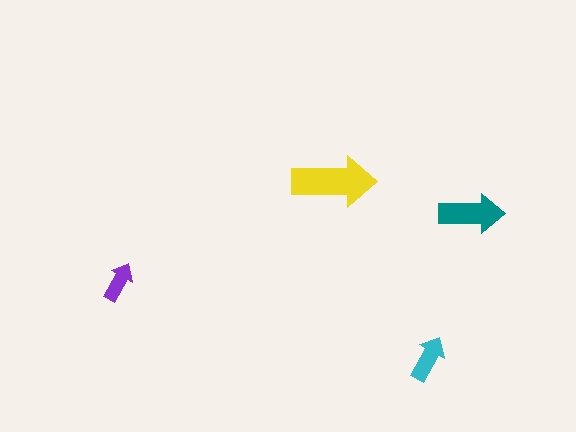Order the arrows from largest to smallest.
the yellow one, the teal one, the cyan one, the purple one.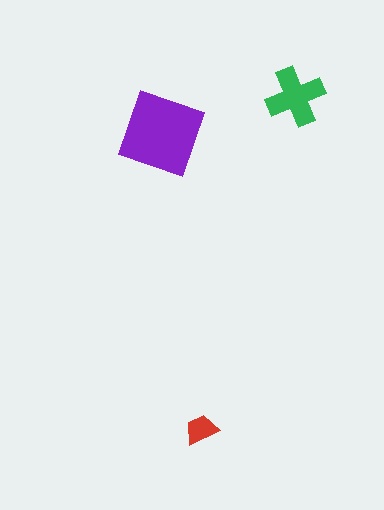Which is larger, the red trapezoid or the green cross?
The green cross.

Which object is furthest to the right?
The green cross is rightmost.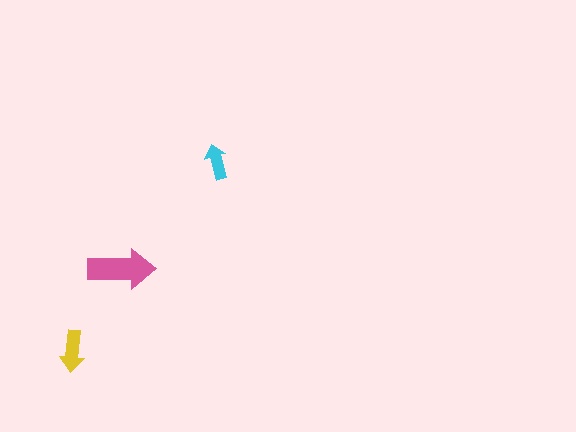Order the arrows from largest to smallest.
the pink one, the yellow one, the cyan one.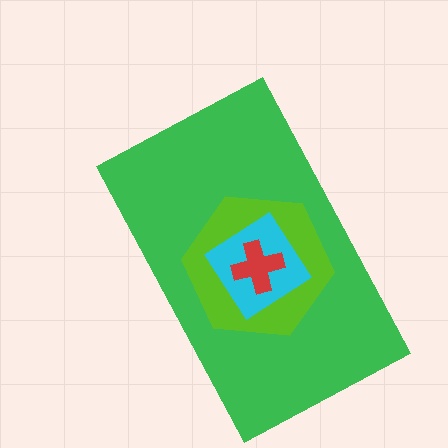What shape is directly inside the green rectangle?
The lime hexagon.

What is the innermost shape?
The red cross.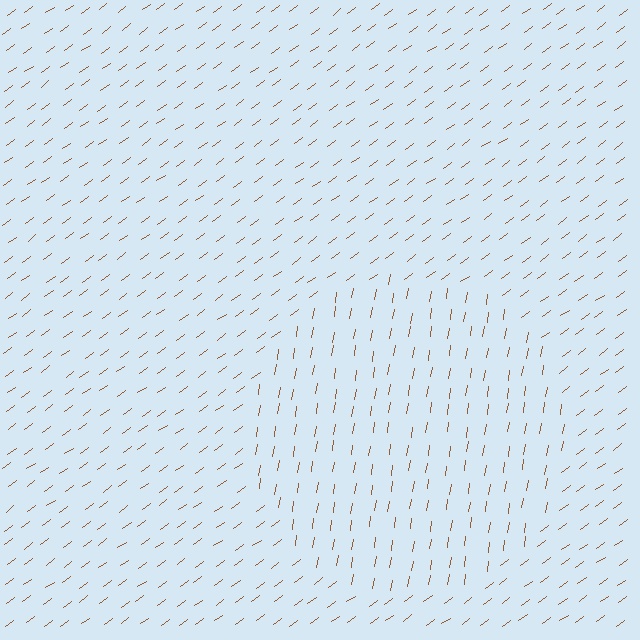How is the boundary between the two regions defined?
The boundary is defined purely by a change in line orientation (approximately 45 degrees difference). All lines are the same color and thickness.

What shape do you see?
I see a circle.